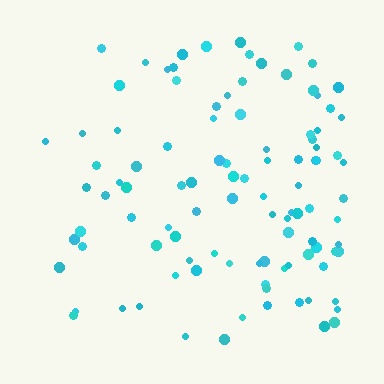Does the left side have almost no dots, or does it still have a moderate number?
Still a moderate number, just noticeably fewer than the right.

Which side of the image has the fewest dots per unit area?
The left.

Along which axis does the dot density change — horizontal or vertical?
Horizontal.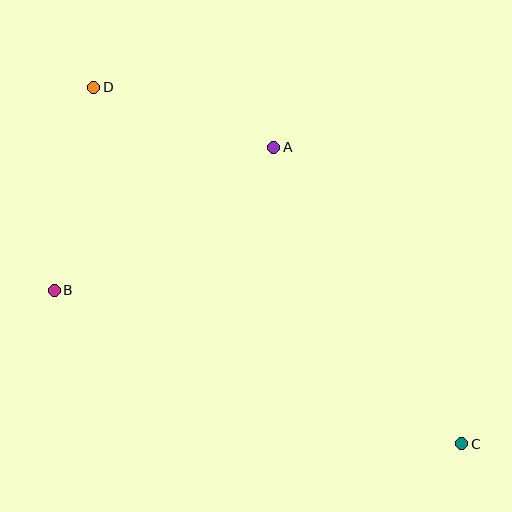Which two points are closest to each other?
Points A and D are closest to each other.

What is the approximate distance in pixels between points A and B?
The distance between A and B is approximately 262 pixels.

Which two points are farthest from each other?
Points C and D are farthest from each other.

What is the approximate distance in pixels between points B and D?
The distance between B and D is approximately 207 pixels.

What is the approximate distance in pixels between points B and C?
The distance between B and C is approximately 435 pixels.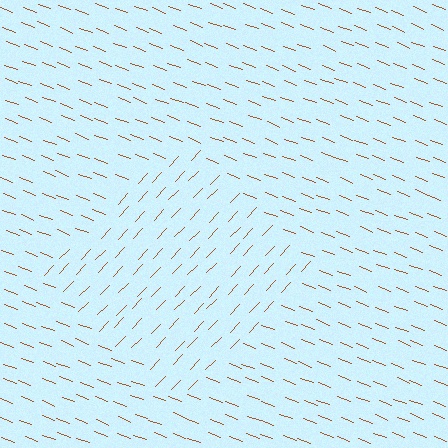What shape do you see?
I see a diamond.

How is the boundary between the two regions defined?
The boundary is defined purely by a change in line orientation (approximately 67 degrees difference). All lines are the same color and thickness.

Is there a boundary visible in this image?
Yes, there is a texture boundary formed by a change in line orientation.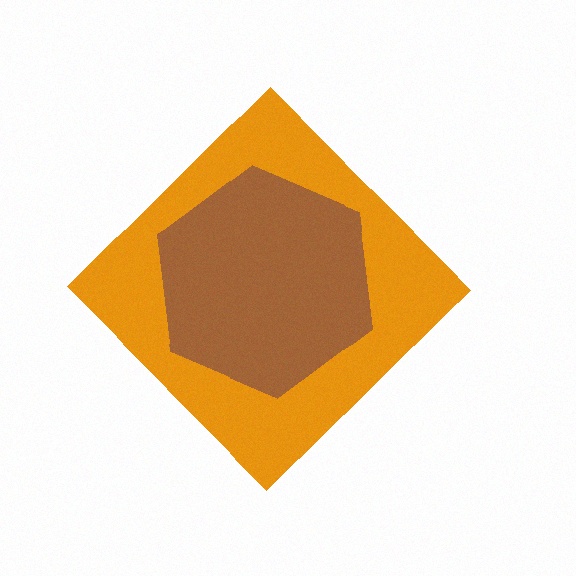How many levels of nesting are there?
2.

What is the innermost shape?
The brown hexagon.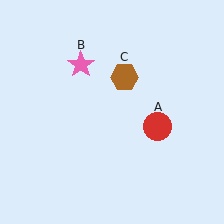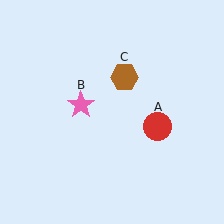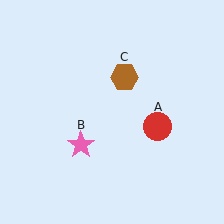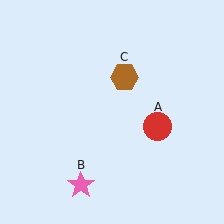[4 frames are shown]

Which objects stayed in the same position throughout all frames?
Red circle (object A) and brown hexagon (object C) remained stationary.